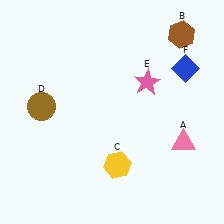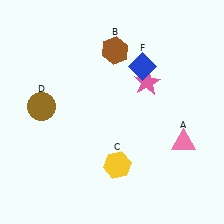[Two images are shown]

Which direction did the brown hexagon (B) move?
The brown hexagon (B) moved left.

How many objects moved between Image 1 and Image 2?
2 objects moved between the two images.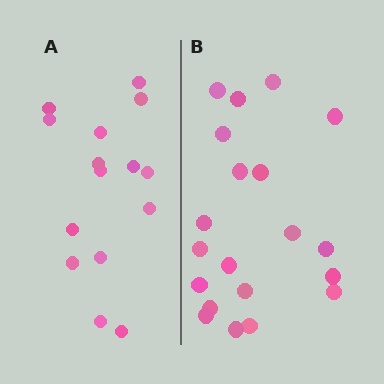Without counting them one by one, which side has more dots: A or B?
Region B (the right region) has more dots.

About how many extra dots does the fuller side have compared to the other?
Region B has about 5 more dots than region A.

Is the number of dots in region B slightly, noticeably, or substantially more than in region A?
Region B has noticeably more, but not dramatically so. The ratio is roughly 1.3 to 1.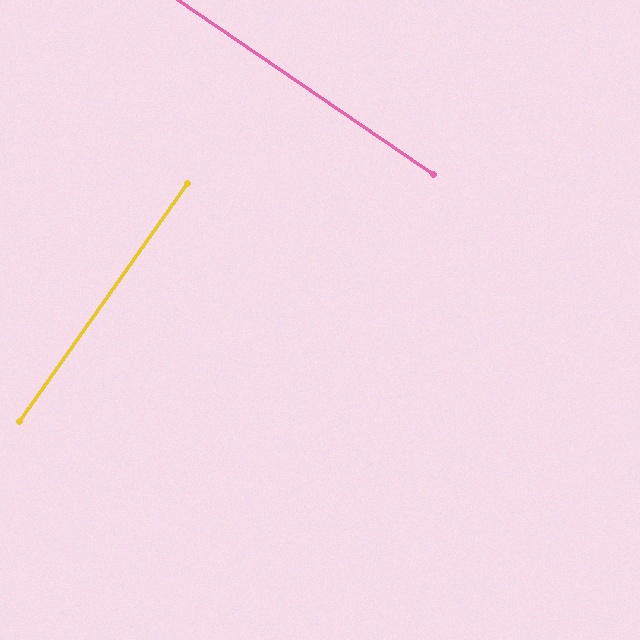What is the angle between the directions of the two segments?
Approximately 89 degrees.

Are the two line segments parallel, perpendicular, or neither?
Perpendicular — they meet at approximately 89°.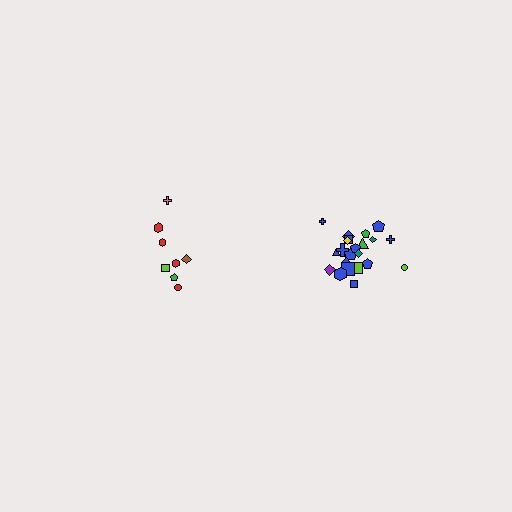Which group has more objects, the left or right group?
The right group.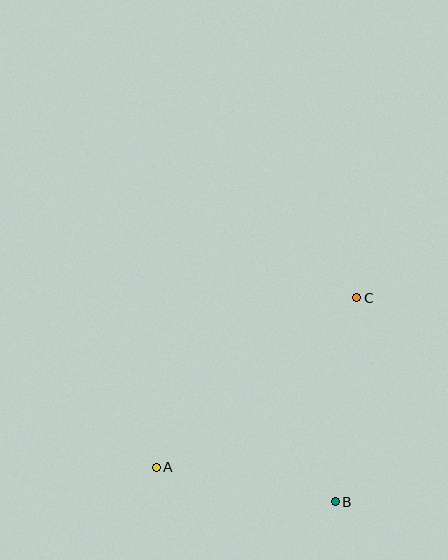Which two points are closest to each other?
Points A and B are closest to each other.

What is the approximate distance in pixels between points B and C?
The distance between B and C is approximately 206 pixels.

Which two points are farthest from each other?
Points A and C are farthest from each other.